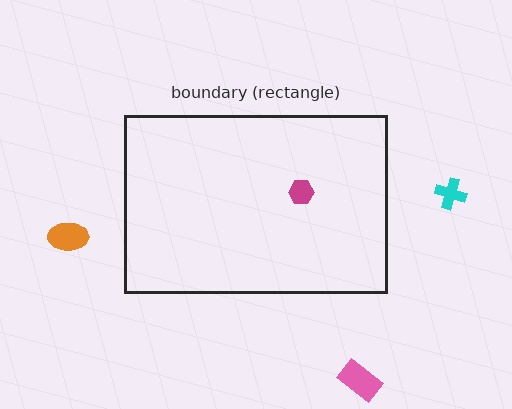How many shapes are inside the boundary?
1 inside, 3 outside.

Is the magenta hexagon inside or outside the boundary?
Inside.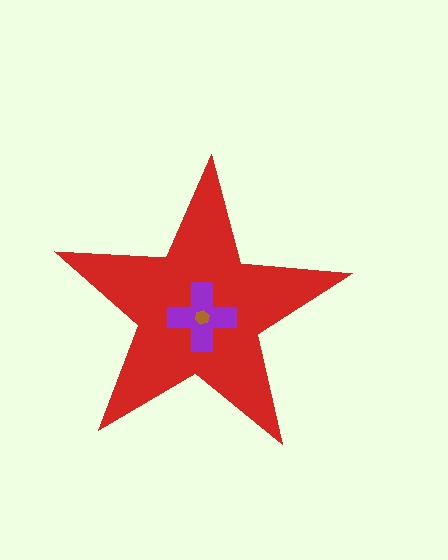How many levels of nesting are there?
3.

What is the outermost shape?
The red star.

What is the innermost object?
The brown hexagon.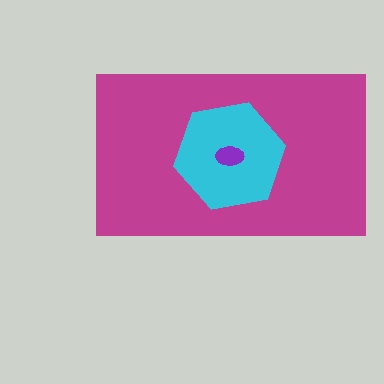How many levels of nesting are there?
3.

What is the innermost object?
The purple ellipse.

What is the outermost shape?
The magenta rectangle.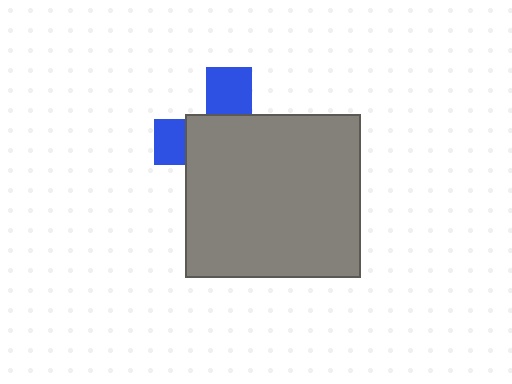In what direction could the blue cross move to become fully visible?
The blue cross could move toward the upper-left. That would shift it out from behind the gray rectangle entirely.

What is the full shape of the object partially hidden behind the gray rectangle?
The partially hidden object is a blue cross.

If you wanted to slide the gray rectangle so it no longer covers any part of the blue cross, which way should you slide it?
Slide it toward the lower-right — that is the most direct way to separate the two shapes.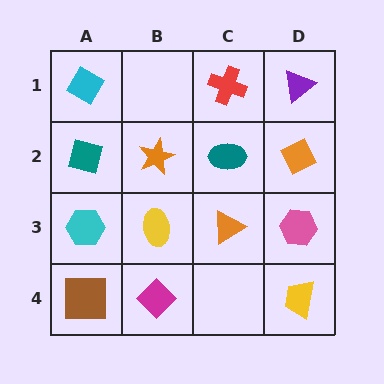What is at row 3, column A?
A cyan hexagon.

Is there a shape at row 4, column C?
No, that cell is empty.